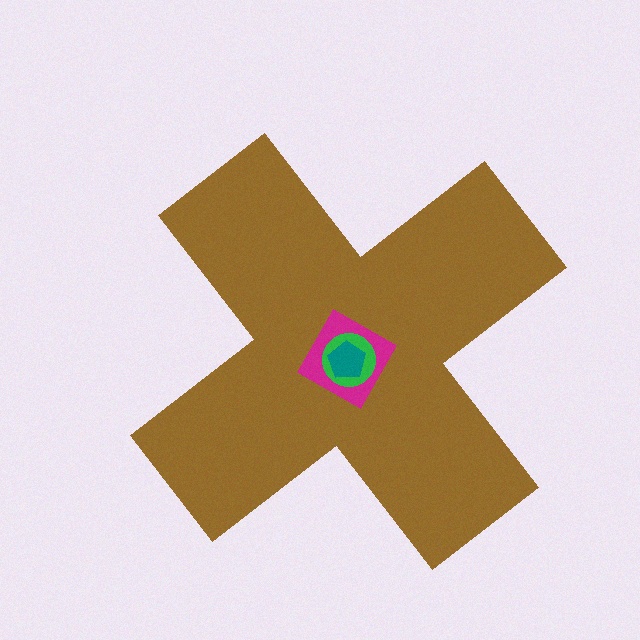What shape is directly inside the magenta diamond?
The green circle.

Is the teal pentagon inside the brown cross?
Yes.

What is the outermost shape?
The brown cross.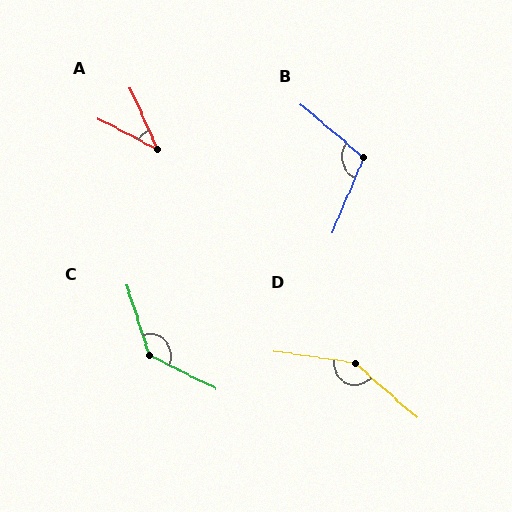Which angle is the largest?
D, at approximately 147 degrees.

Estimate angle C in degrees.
Approximately 135 degrees.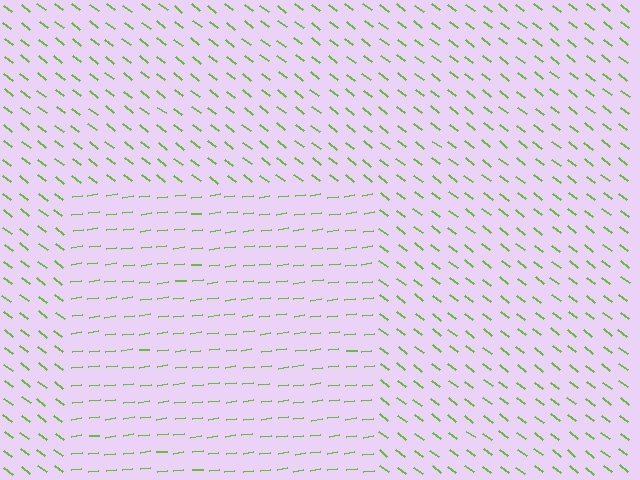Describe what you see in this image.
The image is filled with small lime line segments. A rectangle region in the image has lines oriented differently from the surrounding lines, creating a visible texture boundary.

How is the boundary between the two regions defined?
The boundary is defined purely by a change in line orientation (approximately 45 degrees difference). All lines are the same color and thickness.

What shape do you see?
I see a rectangle.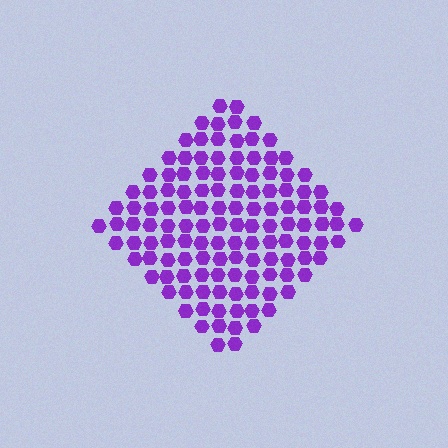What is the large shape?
The large shape is a diamond.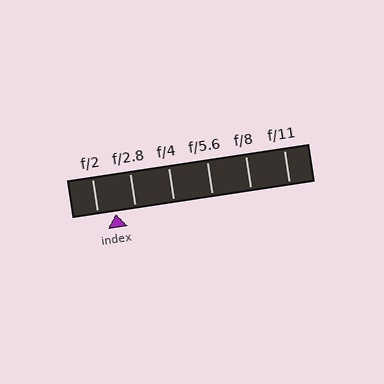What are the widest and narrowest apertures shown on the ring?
The widest aperture shown is f/2 and the narrowest is f/11.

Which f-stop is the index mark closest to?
The index mark is closest to f/2.